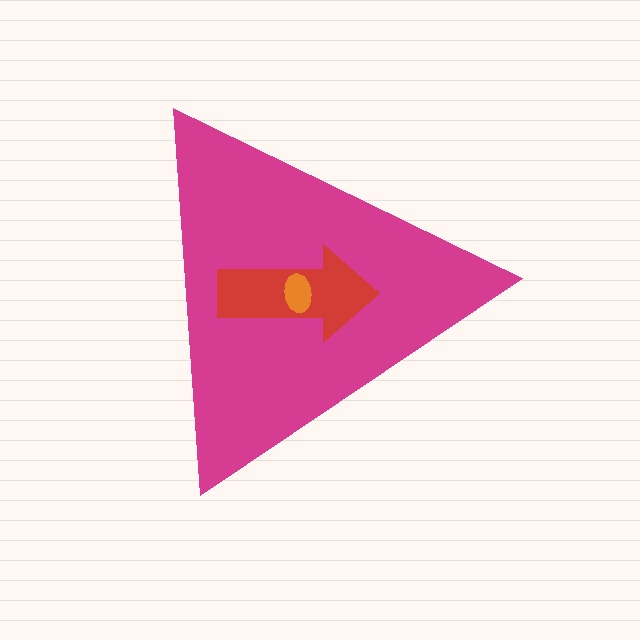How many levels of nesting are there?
3.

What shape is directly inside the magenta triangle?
The red arrow.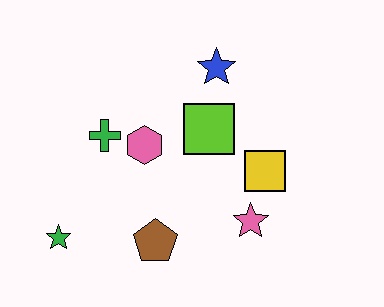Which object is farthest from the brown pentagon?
The blue star is farthest from the brown pentagon.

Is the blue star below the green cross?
No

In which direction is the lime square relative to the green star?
The lime square is to the right of the green star.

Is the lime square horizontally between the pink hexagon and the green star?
No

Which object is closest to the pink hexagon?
The green cross is closest to the pink hexagon.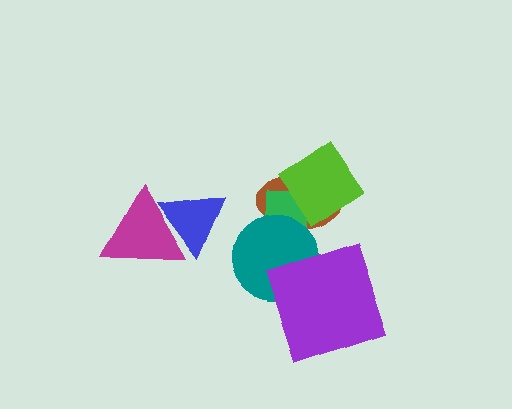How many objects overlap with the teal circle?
3 objects overlap with the teal circle.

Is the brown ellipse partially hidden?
Yes, it is partially covered by another shape.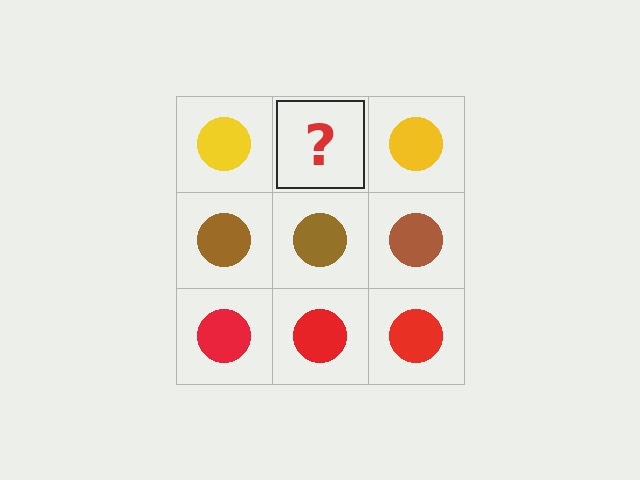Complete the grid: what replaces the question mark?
The question mark should be replaced with a yellow circle.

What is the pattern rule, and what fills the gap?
The rule is that each row has a consistent color. The gap should be filled with a yellow circle.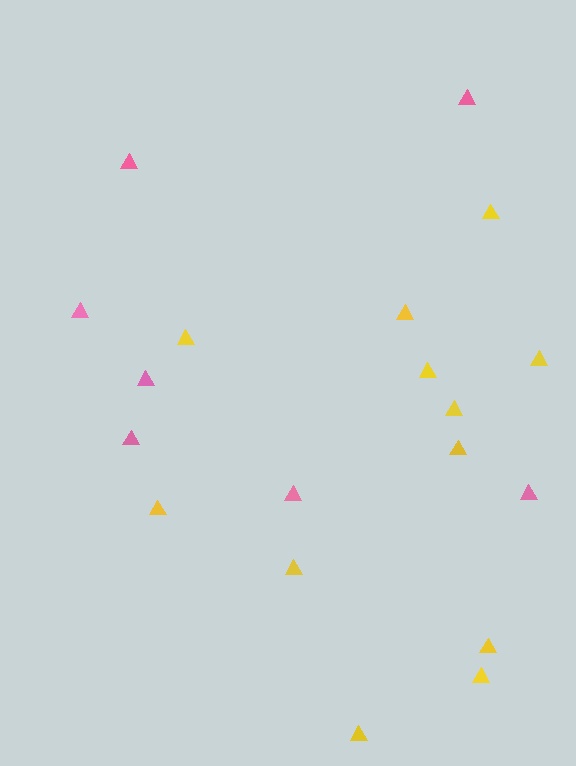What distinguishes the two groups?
There are 2 groups: one group of yellow triangles (12) and one group of pink triangles (7).